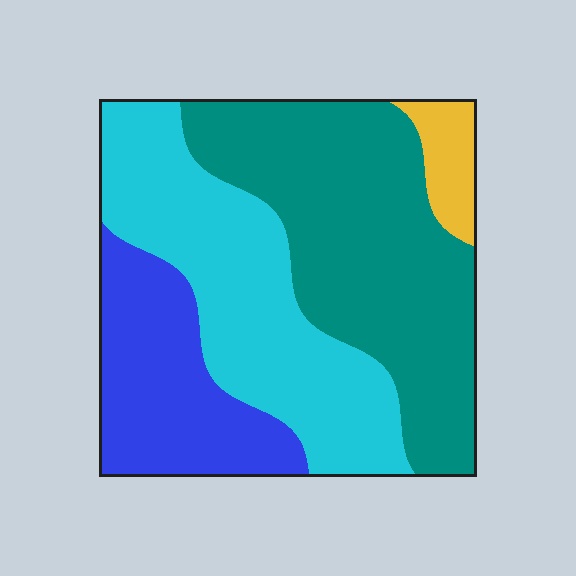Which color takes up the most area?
Teal, at roughly 40%.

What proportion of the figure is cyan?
Cyan covers 33% of the figure.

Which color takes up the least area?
Yellow, at roughly 5%.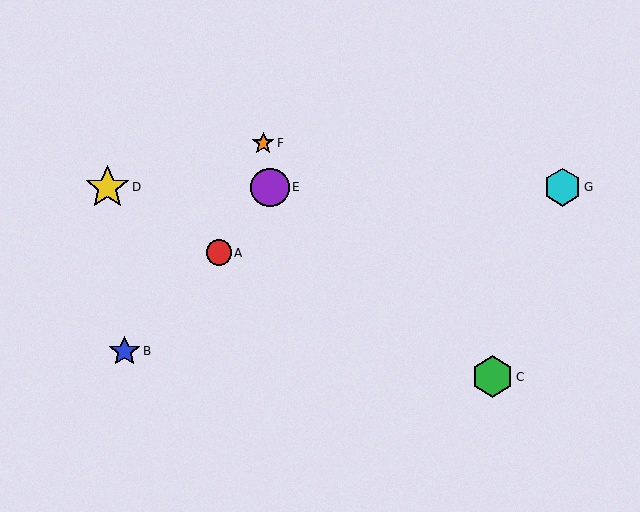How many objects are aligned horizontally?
3 objects (D, E, G) are aligned horizontally.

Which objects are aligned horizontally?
Objects D, E, G are aligned horizontally.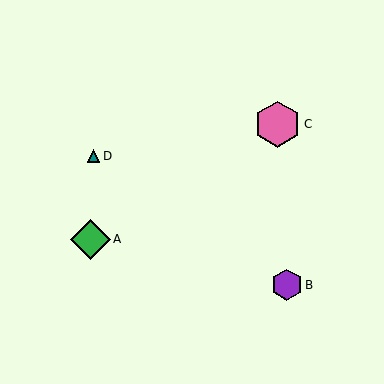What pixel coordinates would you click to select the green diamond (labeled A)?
Click at (91, 239) to select the green diamond A.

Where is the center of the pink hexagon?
The center of the pink hexagon is at (278, 124).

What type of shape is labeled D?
Shape D is a teal triangle.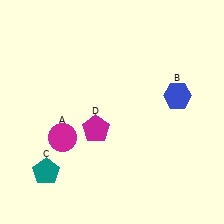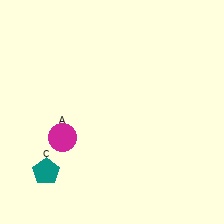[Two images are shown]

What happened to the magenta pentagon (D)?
The magenta pentagon (D) was removed in Image 2. It was in the bottom-left area of Image 1.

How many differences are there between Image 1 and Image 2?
There are 2 differences between the two images.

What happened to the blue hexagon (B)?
The blue hexagon (B) was removed in Image 2. It was in the top-right area of Image 1.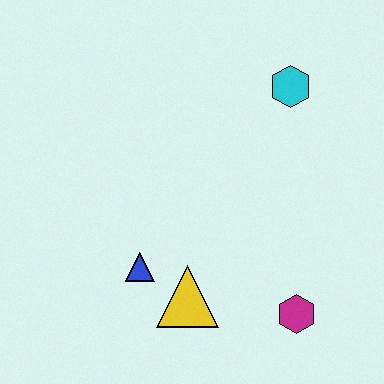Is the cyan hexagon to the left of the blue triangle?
No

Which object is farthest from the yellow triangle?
The cyan hexagon is farthest from the yellow triangle.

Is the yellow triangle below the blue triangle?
Yes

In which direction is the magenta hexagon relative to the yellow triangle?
The magenta hexagon is to the right of the yellow triangle.